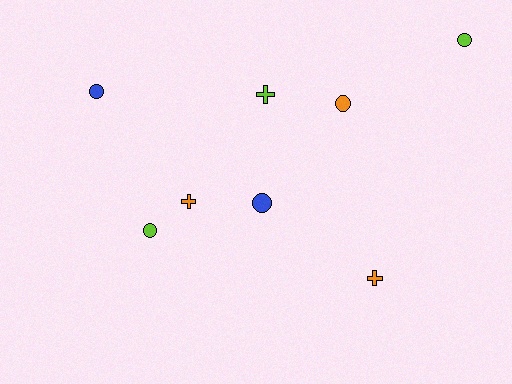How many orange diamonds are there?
There are no orange diamonds.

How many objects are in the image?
There are 8 objects.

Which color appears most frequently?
Lime, with 3 objects.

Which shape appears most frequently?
Circle, with 5 objects.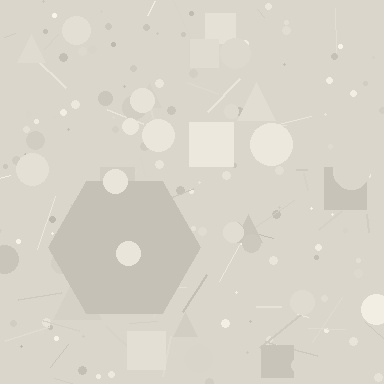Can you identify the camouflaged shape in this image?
The camouflaged shape is a hexagon.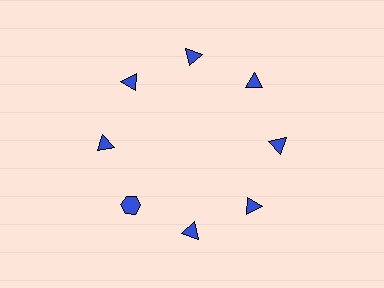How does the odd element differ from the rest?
It has a different shape: hexagon instead of triangle.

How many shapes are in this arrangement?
There are 8 shapes arranged in a ring pattern.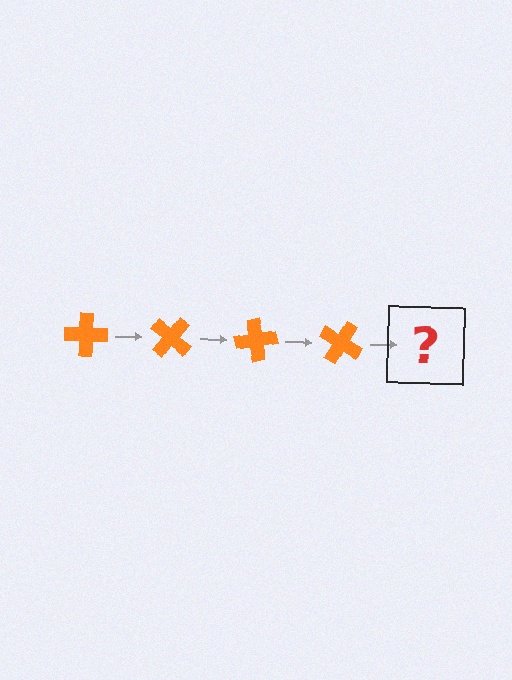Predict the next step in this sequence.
The next step is an orange cross rotated 160 degrees.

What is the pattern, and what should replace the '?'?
The pattern is that the cross rotates 40 degrees each step. The '?' should be an orange cross rotated 160 degrees.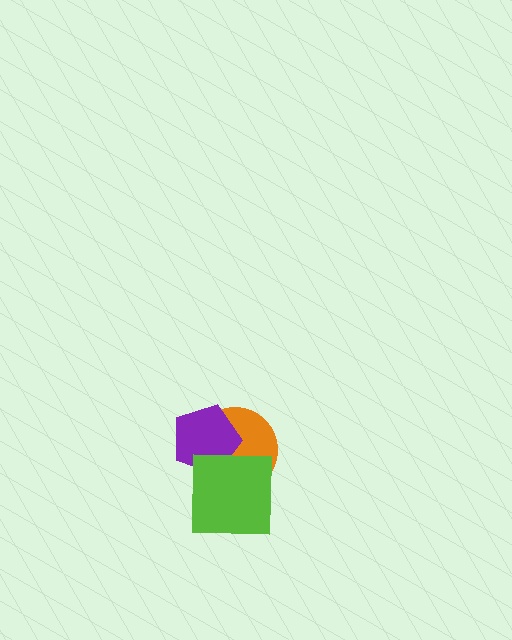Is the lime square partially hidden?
No, no other shape covers it.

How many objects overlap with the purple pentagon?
2 objects overlap with the purple pentagon.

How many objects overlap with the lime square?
2 objects overlap with the lime square.